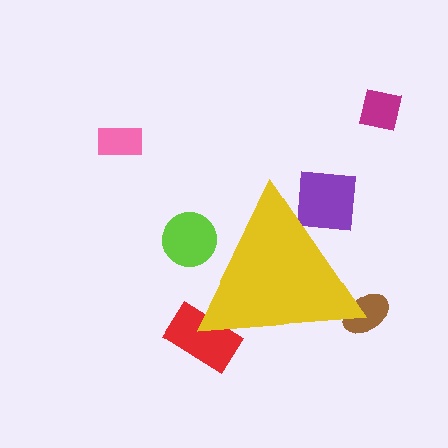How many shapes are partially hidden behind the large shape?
4 shapes are partially hidden.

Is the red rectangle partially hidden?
Yes, the red rectangle is partially hidden behind the yellow triangle.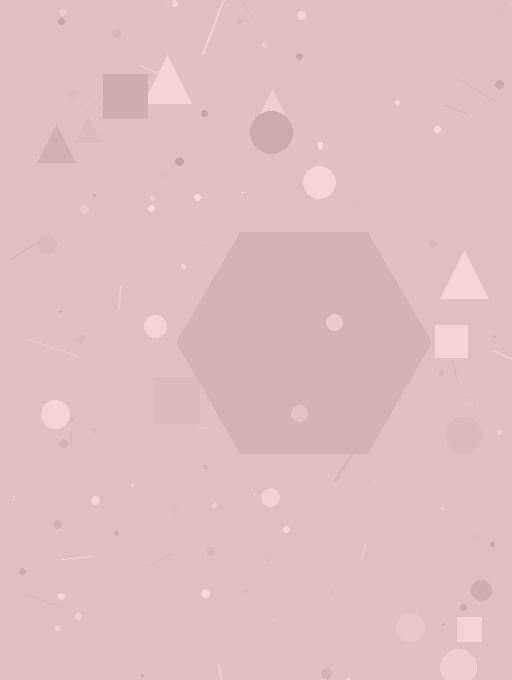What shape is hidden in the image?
A hexagon is hidden in the image.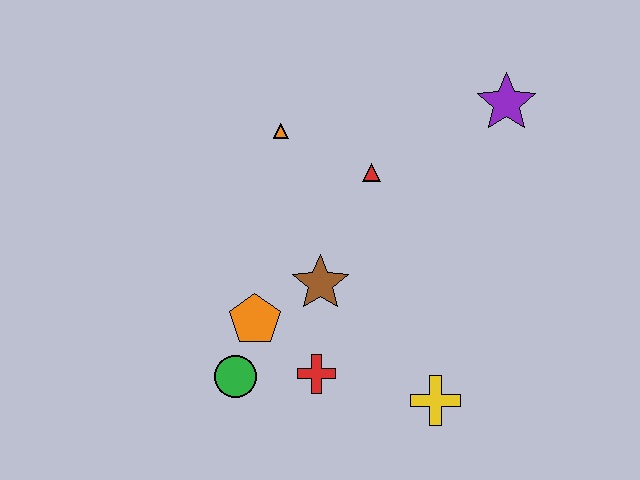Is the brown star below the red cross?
No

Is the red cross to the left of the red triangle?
Yes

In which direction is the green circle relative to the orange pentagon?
The green circle is below the orange pentagon.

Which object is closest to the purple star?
The red triangle is closest to the purple star.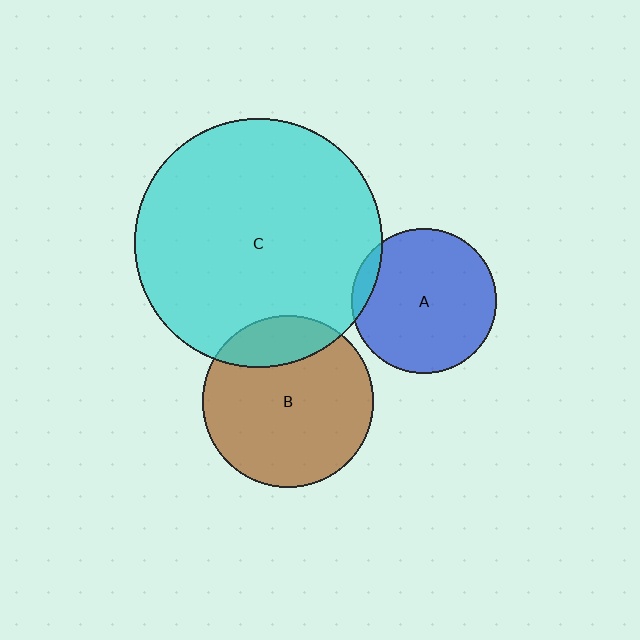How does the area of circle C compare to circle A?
Approximately 3.0 times.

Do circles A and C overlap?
Yes.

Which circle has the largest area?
Circle C (cyan).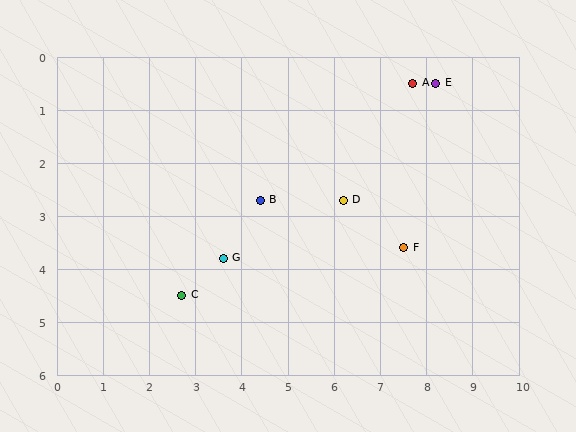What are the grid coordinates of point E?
Point E is at approximately (8.2, 0.5).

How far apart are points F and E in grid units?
Points F and E are about 3.2 grid units apart.